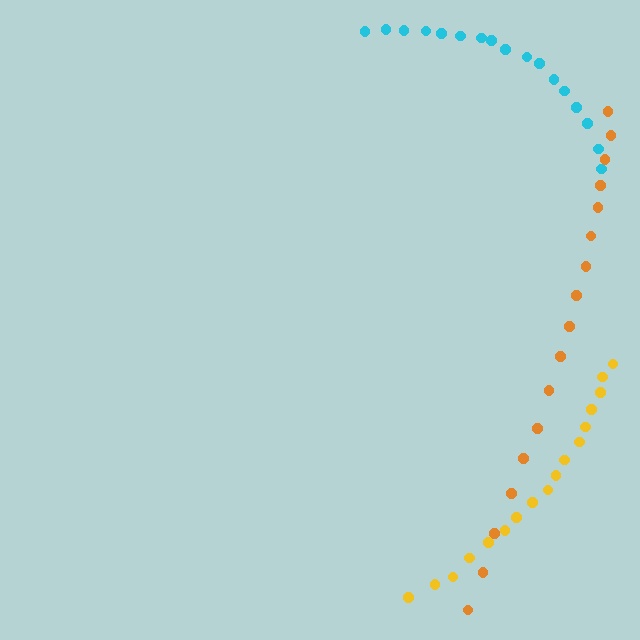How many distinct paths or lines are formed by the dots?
There are 3 distinct paths.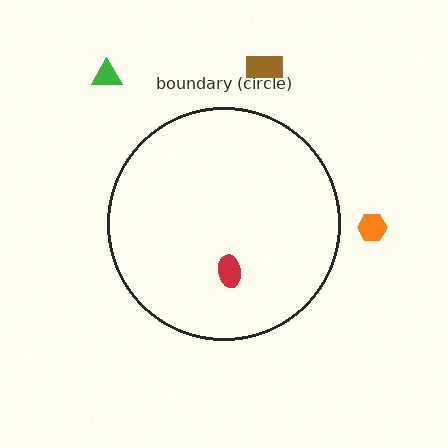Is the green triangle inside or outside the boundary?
Outside.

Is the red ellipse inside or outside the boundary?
Inside.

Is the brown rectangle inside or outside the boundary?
Outside.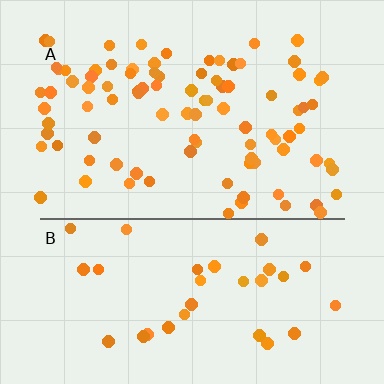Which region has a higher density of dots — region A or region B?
A (the top).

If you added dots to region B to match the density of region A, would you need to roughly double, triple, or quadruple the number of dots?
Approximately triple.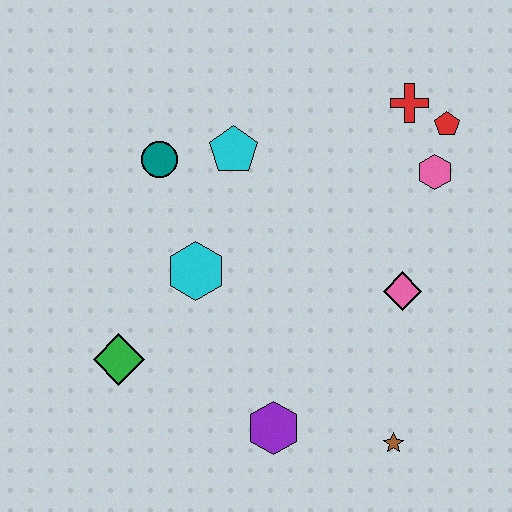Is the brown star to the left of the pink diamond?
Yes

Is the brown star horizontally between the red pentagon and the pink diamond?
No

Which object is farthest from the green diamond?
The red pentagon is farthest from the green diamond.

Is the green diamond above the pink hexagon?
No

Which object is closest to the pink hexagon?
The red pentagon is closest to the pink hexagon.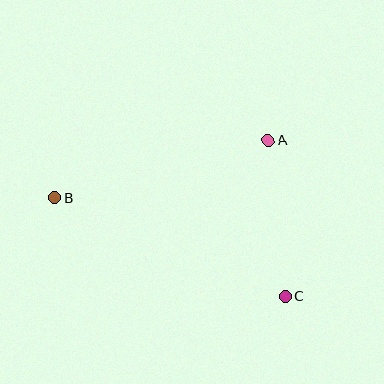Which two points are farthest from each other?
Points B and C are farthest from each other.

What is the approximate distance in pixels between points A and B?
The distance between A and B is approximately 221 pixels.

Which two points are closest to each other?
Points A and C are closest to each other.